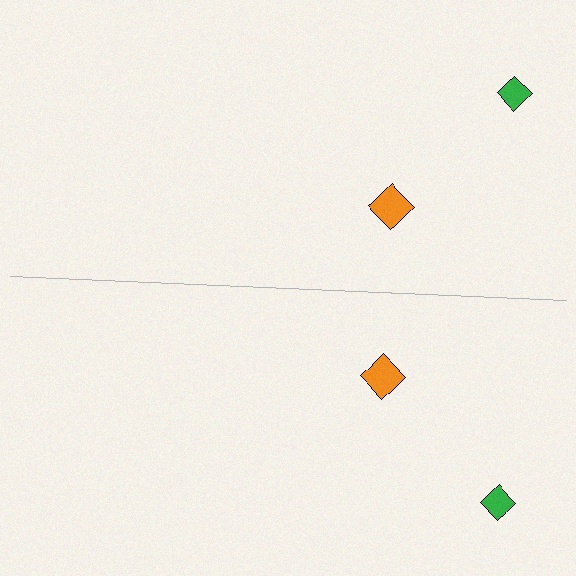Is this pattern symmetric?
Yes, this pattern has bilateral (reflection) symmetry.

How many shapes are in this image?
There are 4 shapes in this image.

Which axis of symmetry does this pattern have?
The pattern has a horizontal axis of symmetry running through the center of the image.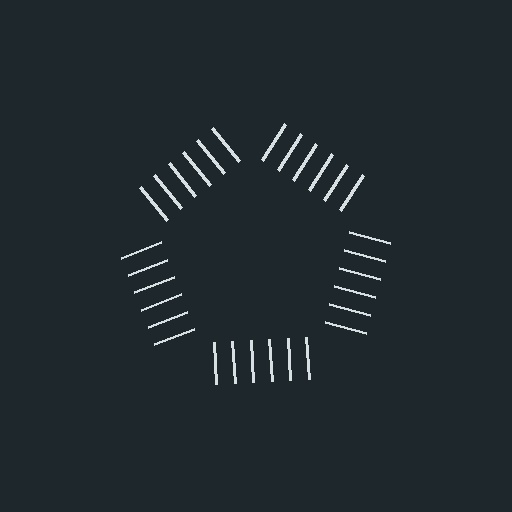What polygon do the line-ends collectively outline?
An illusory pentagon — the line segments terminate on its edges but no continuous stroke is drawn.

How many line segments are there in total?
30 — 6 along each of the 5 edges.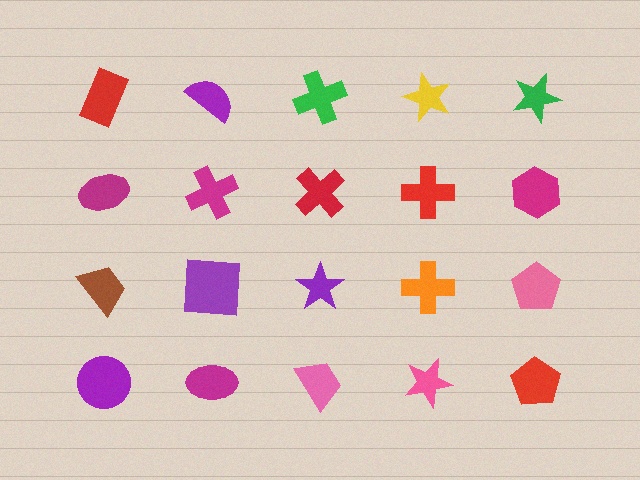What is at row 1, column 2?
A purple semicircle.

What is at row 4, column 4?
A pink star.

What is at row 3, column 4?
An orange cross.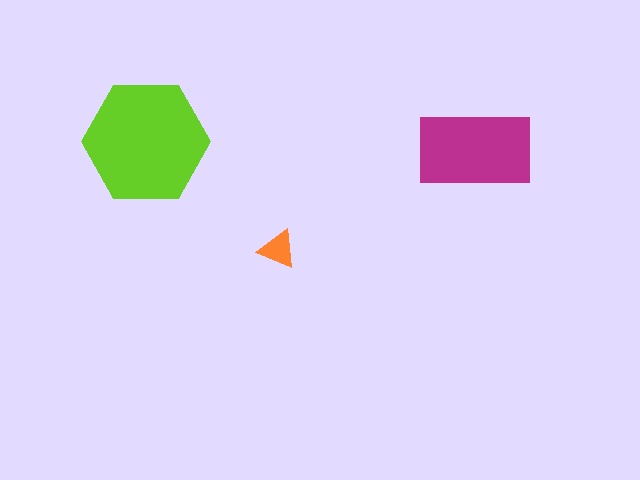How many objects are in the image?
There are 3 objects in the image.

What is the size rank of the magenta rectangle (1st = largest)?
2nd.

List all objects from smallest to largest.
The orange triangle, the magenta rectangle, the lime hexagon.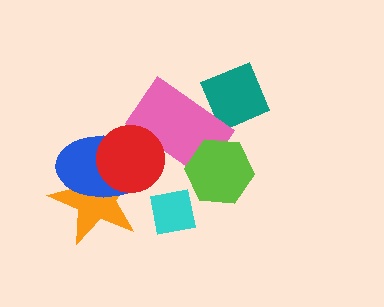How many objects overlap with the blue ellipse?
2 objects overlap with the blue ellipse.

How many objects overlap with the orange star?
2 objects overlap with the orange star.